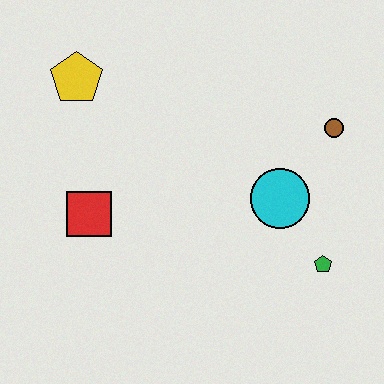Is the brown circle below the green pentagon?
No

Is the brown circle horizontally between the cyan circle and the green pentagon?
No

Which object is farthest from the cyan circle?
The yellow pentagon is farthest from the cyan circle.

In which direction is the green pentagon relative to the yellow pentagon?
The green pentagon is to the right of the yellow pentagon.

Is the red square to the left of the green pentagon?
Yes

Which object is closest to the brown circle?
The cyan circle is closest to the brown circle.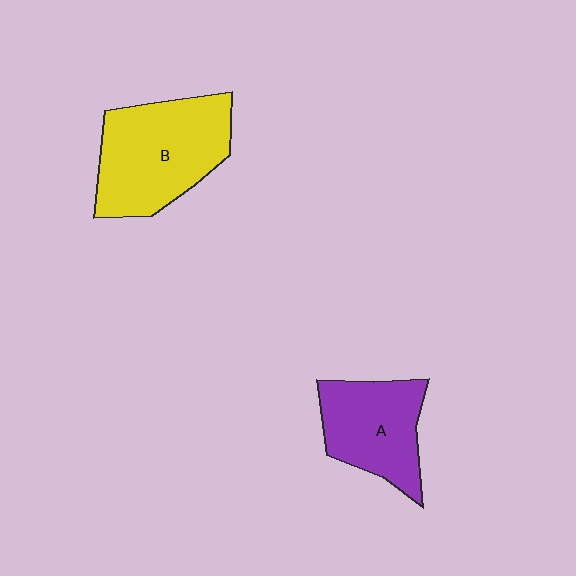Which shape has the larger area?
Shape B (yellow).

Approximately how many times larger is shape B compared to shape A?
Approximately 1.4 times.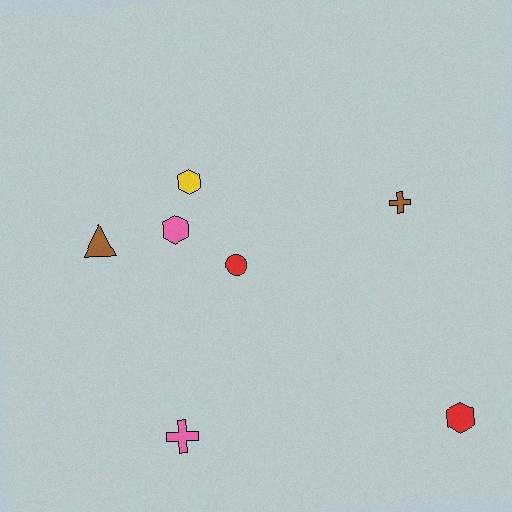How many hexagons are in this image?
There are 3 hexagons.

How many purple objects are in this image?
There are no purple objects.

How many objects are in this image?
There are 7 objects.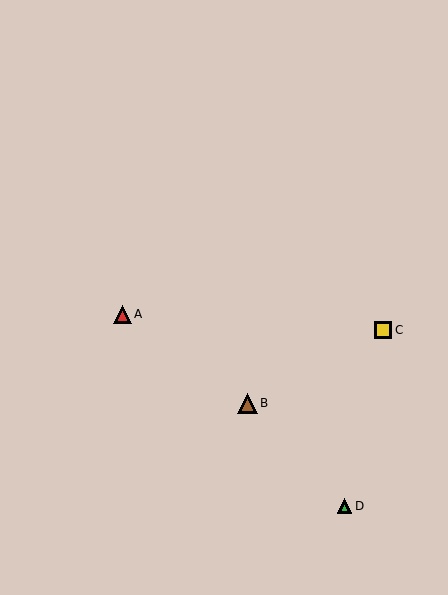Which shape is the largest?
The brown triangle (labeled B) is the largest.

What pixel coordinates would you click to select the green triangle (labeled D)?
Click at (345, 506) to select the green triangle D.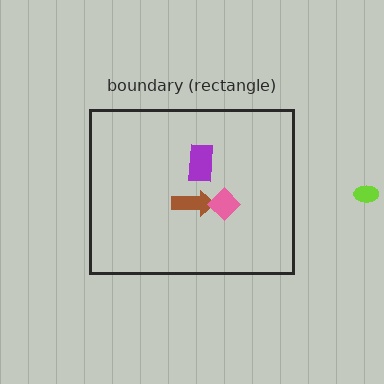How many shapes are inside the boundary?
3 inside, 1 outside.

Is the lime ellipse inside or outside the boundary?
Outside.